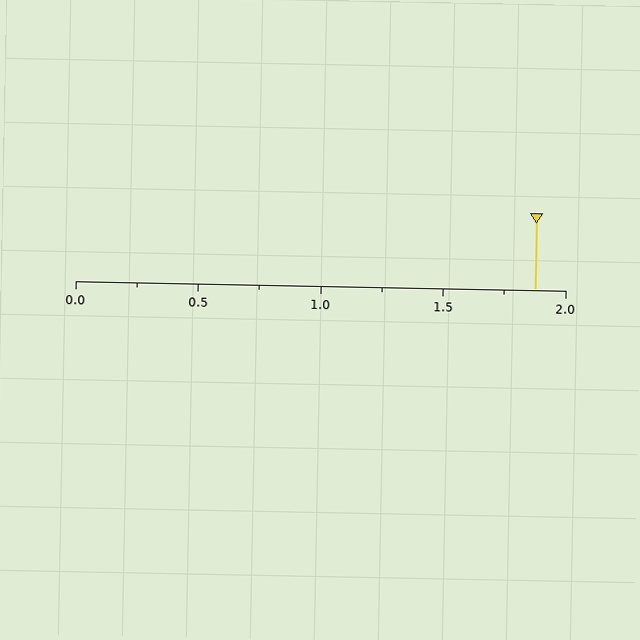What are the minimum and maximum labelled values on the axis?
The axis runs from 0.0 to 2.0.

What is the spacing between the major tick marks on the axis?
The major ticks are spaced 0.5 apart.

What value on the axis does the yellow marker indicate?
The marker indicates approximately 1.88.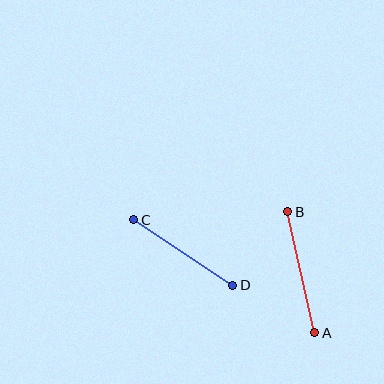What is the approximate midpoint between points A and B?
The midpoint is at approximately (301, 272) pixels.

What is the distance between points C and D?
The distance is approximately 118 pixels.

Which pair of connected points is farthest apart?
Points A and B are farthest apart.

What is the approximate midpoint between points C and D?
The midpoint is at approximately (183, 253) pixels.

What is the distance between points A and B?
The distance is approximately 124 pixels.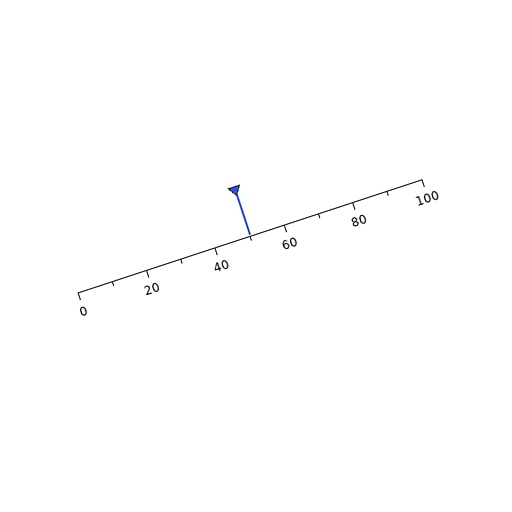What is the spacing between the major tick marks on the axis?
The major ticks are spaced 20 apart.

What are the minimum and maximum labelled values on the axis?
The axis runs from 0 to 100.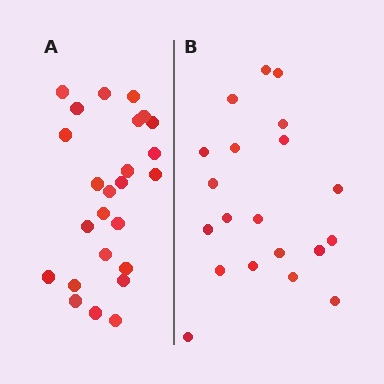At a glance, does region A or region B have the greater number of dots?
Region A (the left region) has more dots.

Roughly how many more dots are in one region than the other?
Region A has about 5 more dots than region B.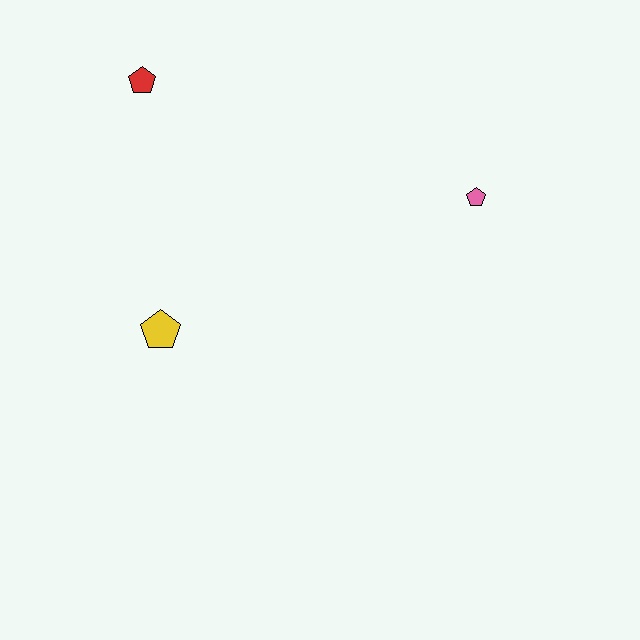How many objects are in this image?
There are 3 objects.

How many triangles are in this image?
There are no triangles.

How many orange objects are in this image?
There are no orange objects.